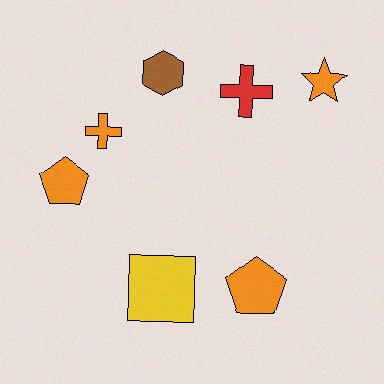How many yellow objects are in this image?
There is 1 yellow object.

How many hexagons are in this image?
There is 1 hexagon.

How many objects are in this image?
There are 7 objects.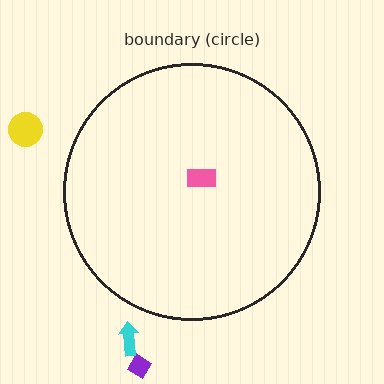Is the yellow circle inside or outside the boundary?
Outside.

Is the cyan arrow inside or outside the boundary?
Outside.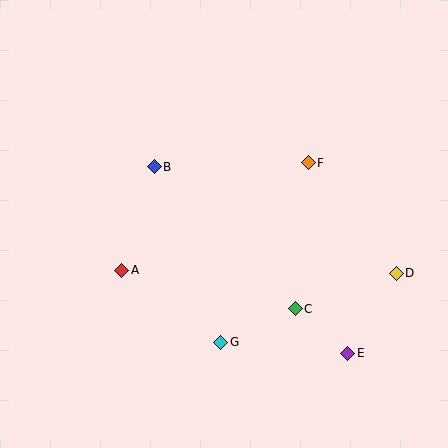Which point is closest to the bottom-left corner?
Point A is closest to the bottom-left corner.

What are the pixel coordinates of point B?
Point B is at (154, 167).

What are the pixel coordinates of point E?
Point E is at (348, 353).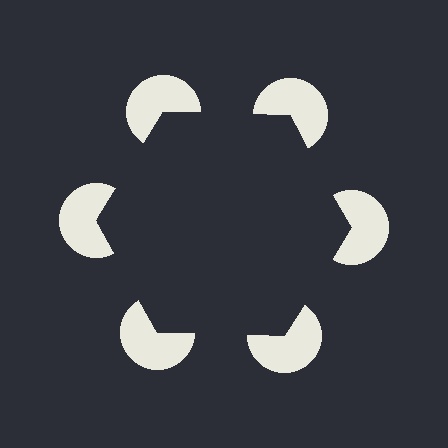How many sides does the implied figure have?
6 sides.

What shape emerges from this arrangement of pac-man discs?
An illusory hexagon — its edges are inferred from the aligned wedge cuts in the pac-man discs, not physically drawn.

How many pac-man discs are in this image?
There are 6 — one at each vertex of the illusory hexagon.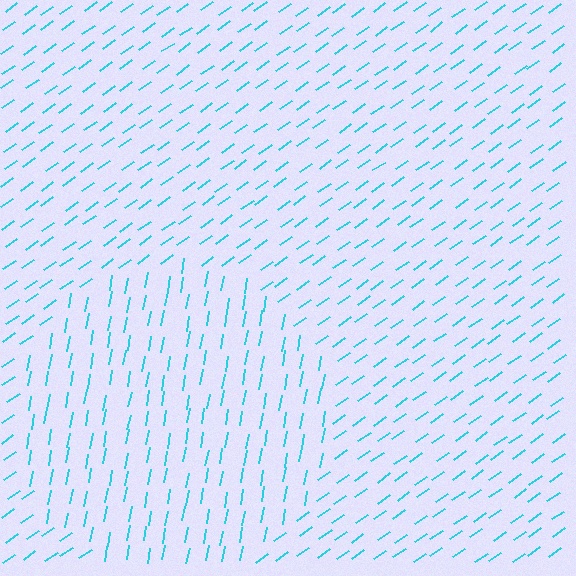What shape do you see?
I see a circle.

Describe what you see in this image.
The image is filled with small cyan line segments. A circle region in the image has lines oriented differently from the surrounding lines, creating a visible texture boundary.